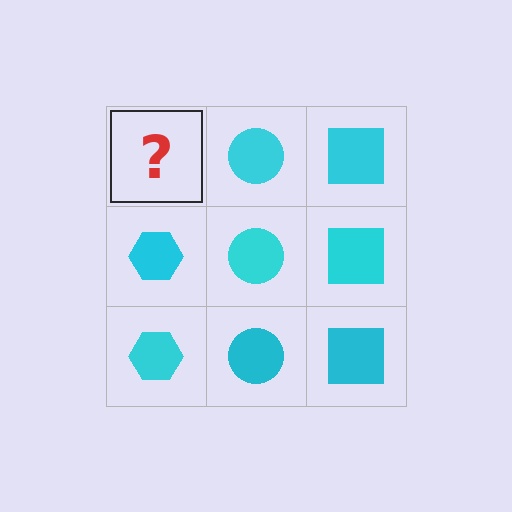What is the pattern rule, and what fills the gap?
The rule is that each column has a consistent shape. The gap should be filled with a cyan hexagon.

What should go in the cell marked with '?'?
The missing cell should contain a cyan hexagon.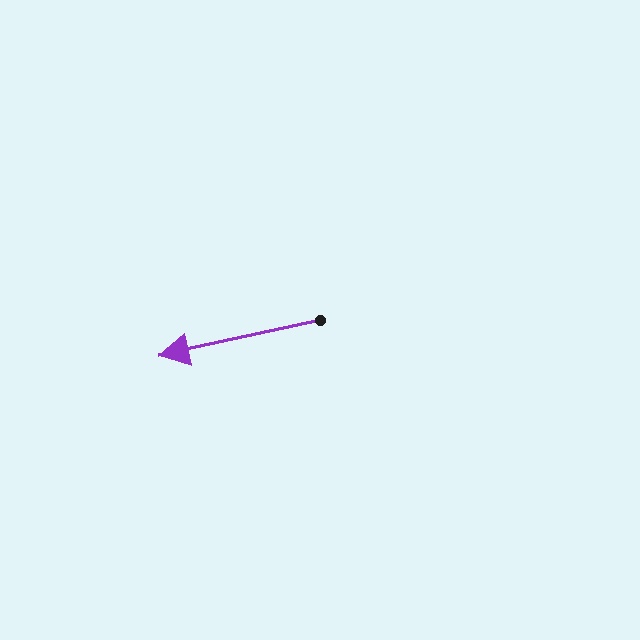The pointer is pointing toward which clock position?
Roughly 9 o'clock.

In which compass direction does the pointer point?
West.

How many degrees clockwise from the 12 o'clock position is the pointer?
Approximately 257 degrees.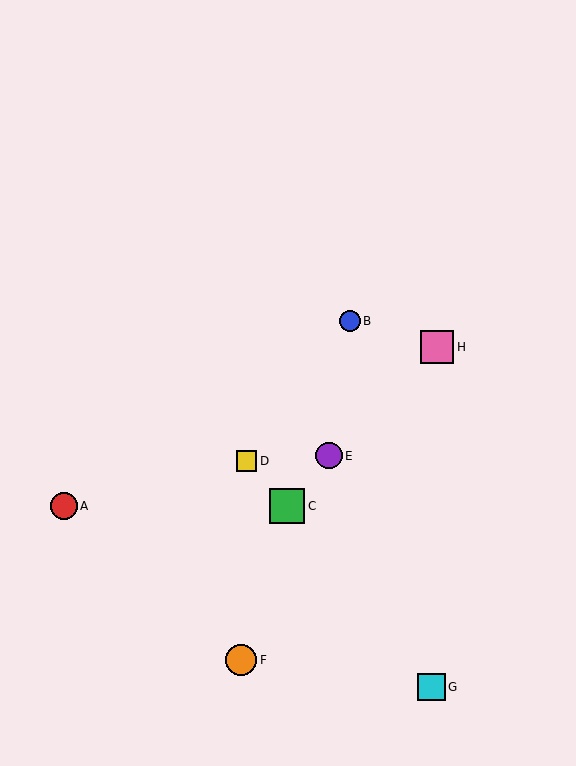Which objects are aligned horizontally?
Objects A, C are aligned horizontally.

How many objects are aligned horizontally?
2 objects (A, C) are aligned horizontally.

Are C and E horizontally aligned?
No, C is at y≈506 and E is at y≈456.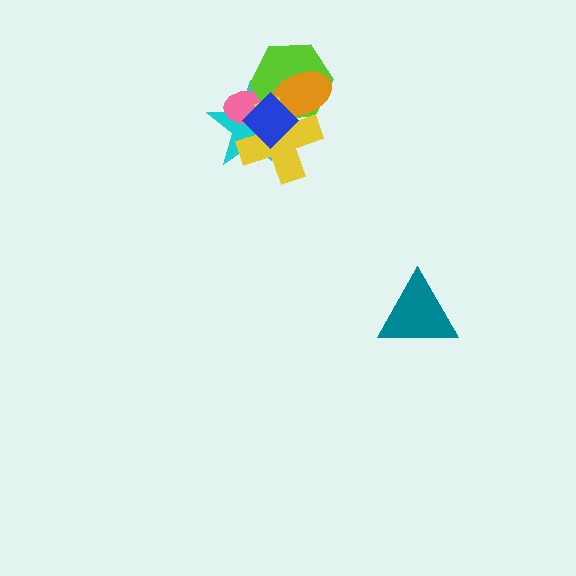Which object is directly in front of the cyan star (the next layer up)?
The pink ellipse is directly in front of the cyan star.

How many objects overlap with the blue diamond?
5 objects overlap with the blue diamond.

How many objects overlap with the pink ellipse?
4 objects overlap with the pink ellipse.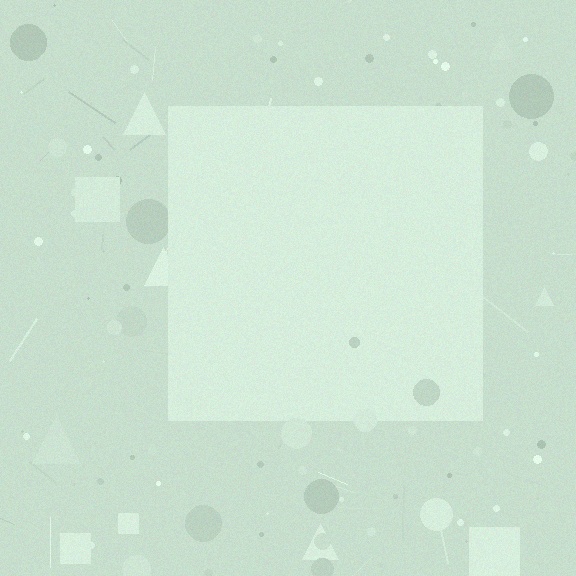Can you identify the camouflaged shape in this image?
The camouflaged shape is a square.